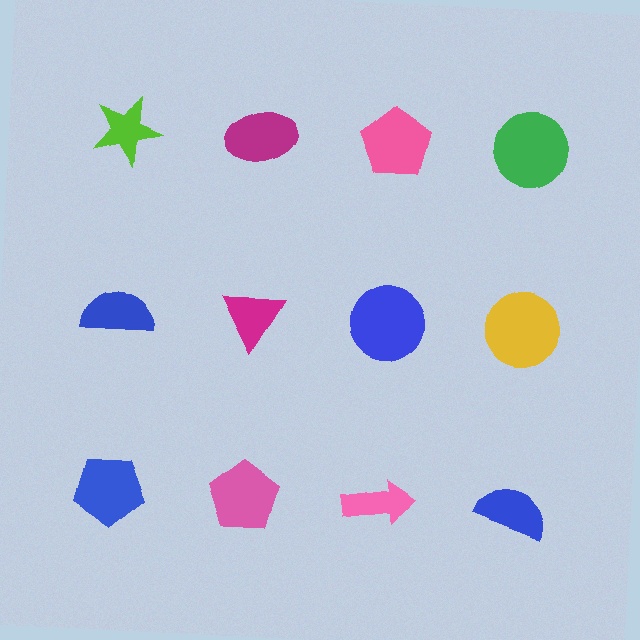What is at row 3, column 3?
A pink arrow.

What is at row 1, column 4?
A green circle.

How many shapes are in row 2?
4 shapes.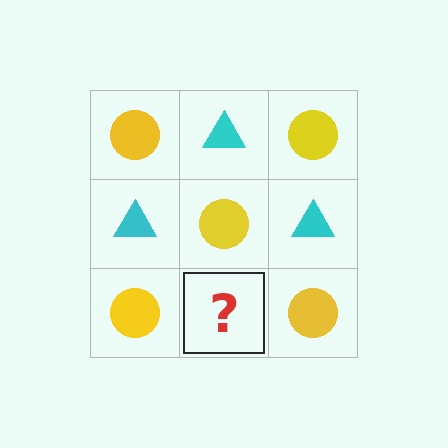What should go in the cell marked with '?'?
The missing cell should contain a cyan triangle.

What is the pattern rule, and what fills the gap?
The rule is that it alternates yellow circle and cyan triangle in a checkerboard pattern. The gap should be filled with a cyan triangle.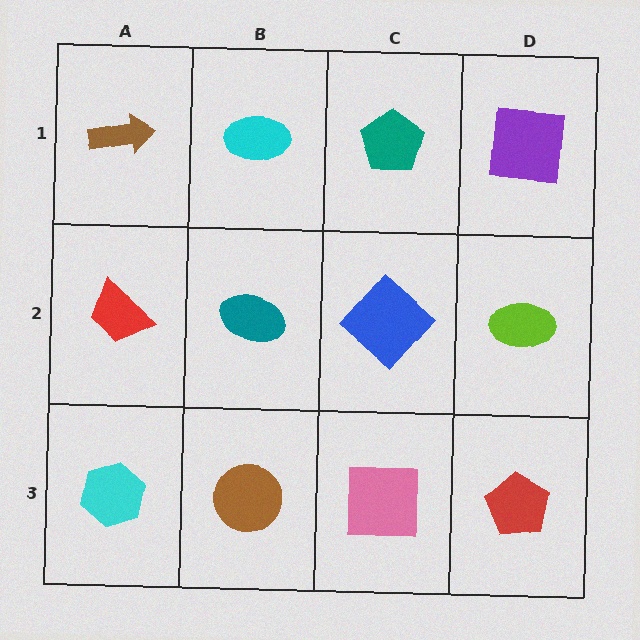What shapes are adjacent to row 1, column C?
A blue diamond (row 2, column C), a cyan ellipse (row 1, column B), a purple square (row 1, column D).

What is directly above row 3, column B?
A teal ellipse.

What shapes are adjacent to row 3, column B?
A teal ellipse (row 2, column B), a cyan hexagon (row 3, column A), a pink square (row 3, column C).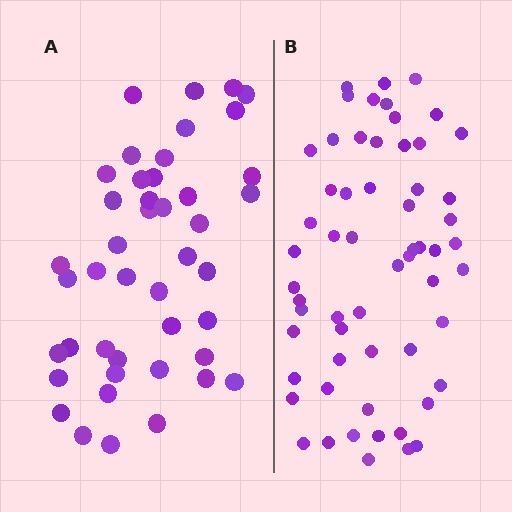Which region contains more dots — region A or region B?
Region B (the right region) has more dots.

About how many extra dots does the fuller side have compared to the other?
Region B has approximately 15 more dots than region A.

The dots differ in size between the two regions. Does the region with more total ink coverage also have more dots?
No. Region A has more total ink coverage because its dots are larger, but region B actually contains more individual dots. Total area can be misleading — the number of items is what matters here.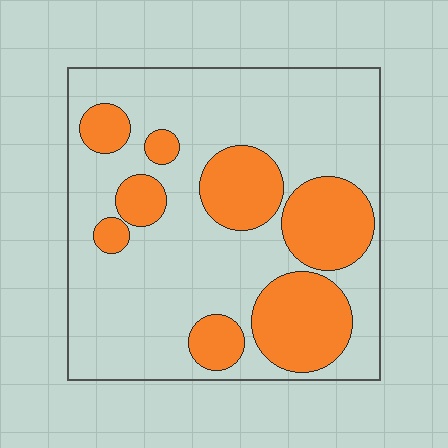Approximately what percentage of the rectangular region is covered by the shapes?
Approximately 30%.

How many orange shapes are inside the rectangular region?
8.